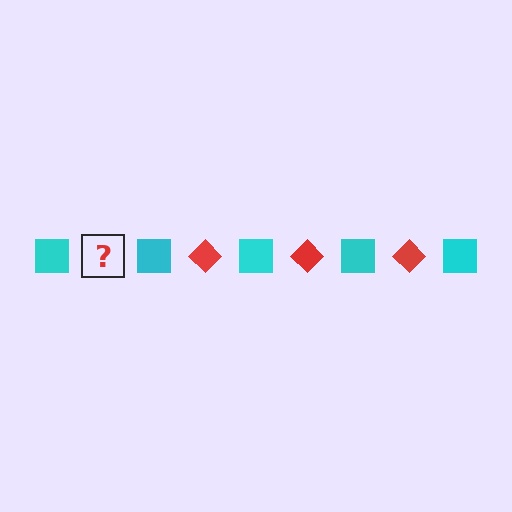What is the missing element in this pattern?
The missing element is a red diamond.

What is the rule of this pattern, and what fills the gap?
The rule is that the pattern alternates between cyan square and red diamond. The gap should be filled with a red diamond.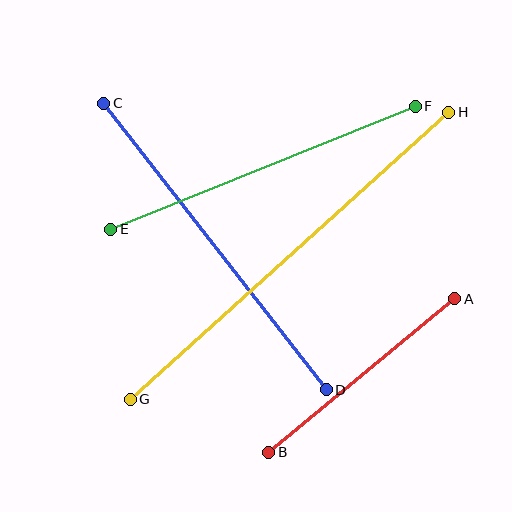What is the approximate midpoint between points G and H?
The midpoint is at approximately (289, 256) pixels.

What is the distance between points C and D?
The distance is approximately 363 pixels.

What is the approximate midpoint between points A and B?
The midpoint is at approximately (362, 376) pixels.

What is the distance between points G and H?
The distance is approximately 428 pixels.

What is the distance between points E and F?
The distance is approximately 329 pixels.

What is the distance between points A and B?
The distance is approximately 241 pixels.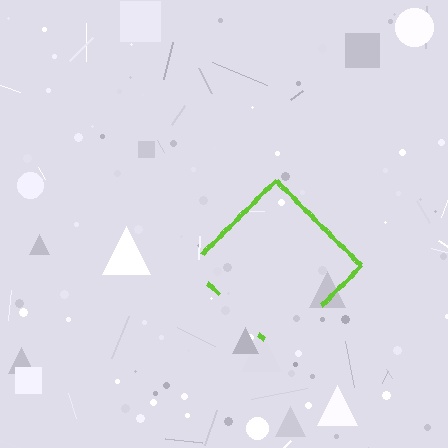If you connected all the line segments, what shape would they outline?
They would outline a diamond.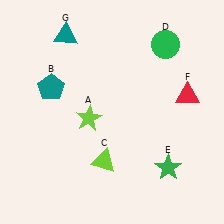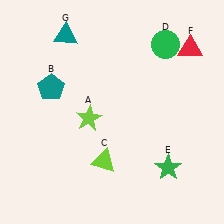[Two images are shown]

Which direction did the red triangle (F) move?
The red triangle (F) moved up.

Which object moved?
The red triangle (F) moved up.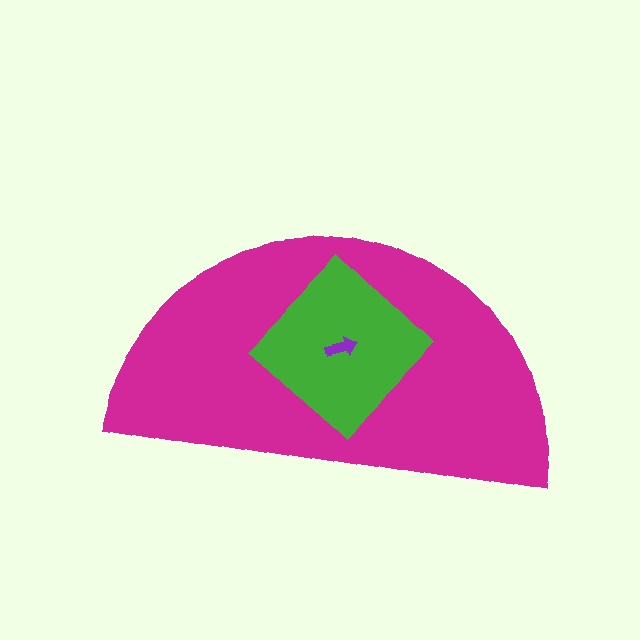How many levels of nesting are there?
3.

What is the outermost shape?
The magenta semicircle.